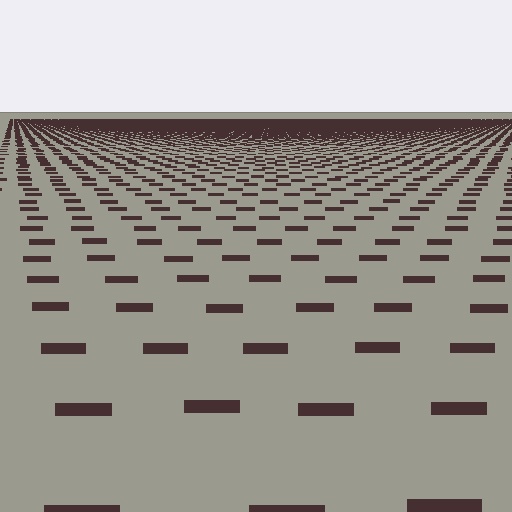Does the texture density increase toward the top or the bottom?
Density increases toward the top.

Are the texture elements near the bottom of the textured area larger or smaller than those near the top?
Larger. Near the bottom, elements are closer to the viewer and appear at a bigger on-screen size.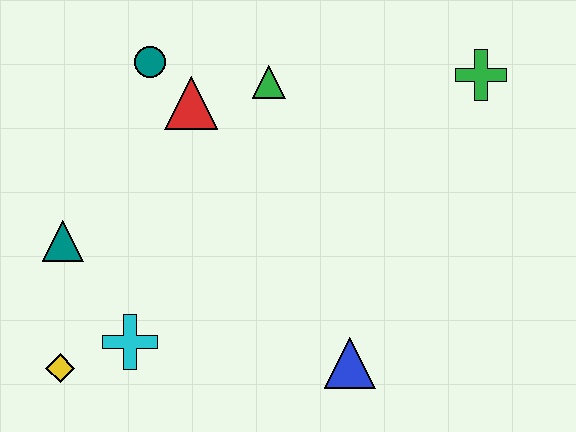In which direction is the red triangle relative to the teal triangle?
The red triangle is above the teal triangle.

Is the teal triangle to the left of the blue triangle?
Yes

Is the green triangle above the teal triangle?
Yes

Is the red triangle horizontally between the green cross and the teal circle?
Yes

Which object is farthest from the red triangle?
The blue triangle is farthest from the red triangle.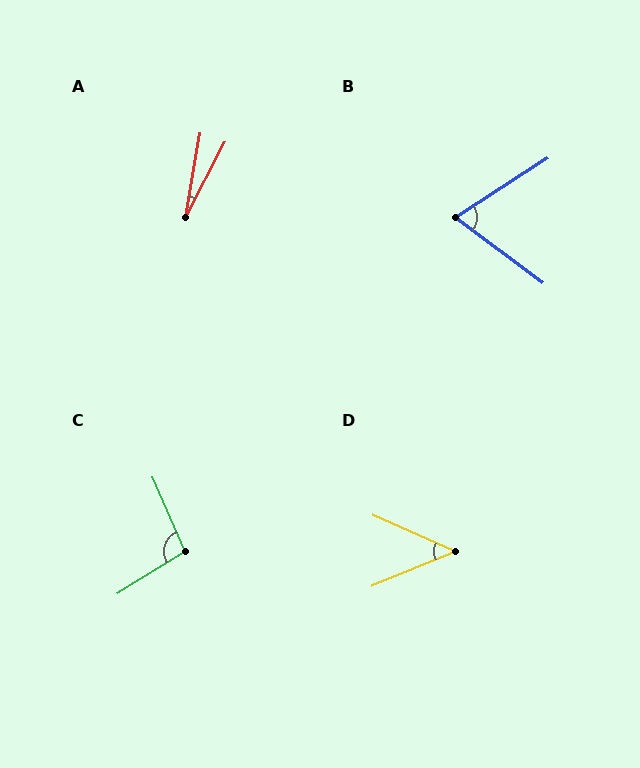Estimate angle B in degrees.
Approximately 69 degrees.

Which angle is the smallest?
A, at approximately 18 degrees.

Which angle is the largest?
C, at approximately 98 degrees.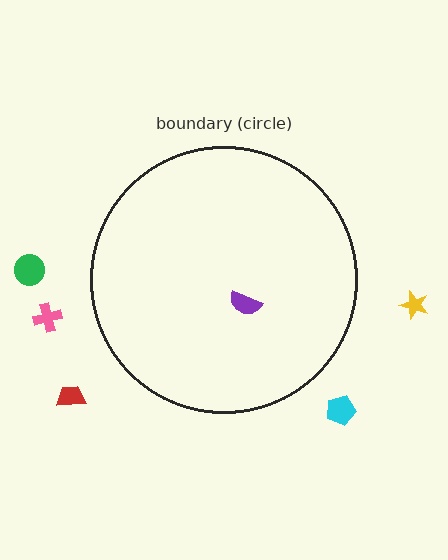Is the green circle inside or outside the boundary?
Outside.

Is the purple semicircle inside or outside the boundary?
Inside.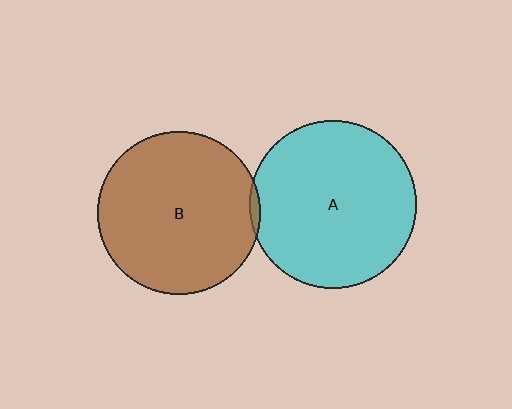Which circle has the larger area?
Circle A (cyan).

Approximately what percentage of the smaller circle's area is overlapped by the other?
Approximately 5%.